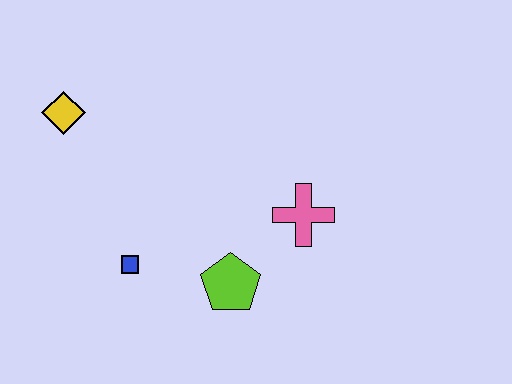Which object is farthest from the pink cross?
The yellow diamond is farthest from the pink cross.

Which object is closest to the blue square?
The lime pentagon is closest to the blue square.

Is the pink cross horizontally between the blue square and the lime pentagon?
No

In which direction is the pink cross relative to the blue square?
The pink cross is to the right of the blue square.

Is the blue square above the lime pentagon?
Yes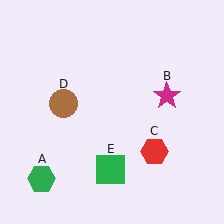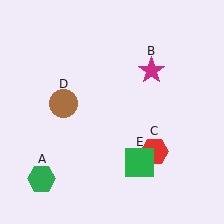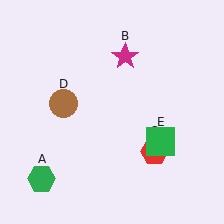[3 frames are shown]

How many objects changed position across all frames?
2 objects changed position: magenta star (object B), green square (object E).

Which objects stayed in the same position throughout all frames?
Green hexagon (object A) and red hexagon (object C) and brown circle (object D) remained stationary.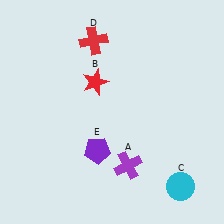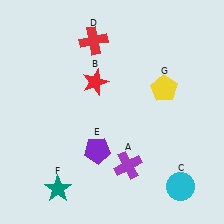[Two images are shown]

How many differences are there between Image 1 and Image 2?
There are 2 differences between the two images.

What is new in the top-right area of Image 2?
A yellow pentagon (G) was added in the top-right area of Image 2.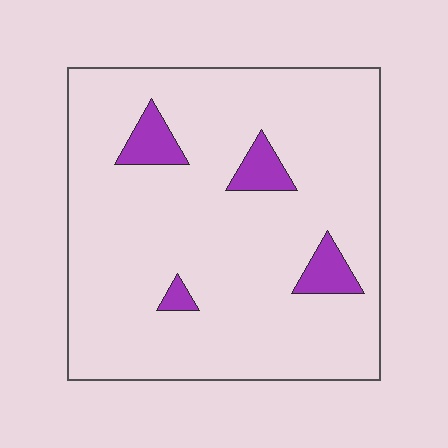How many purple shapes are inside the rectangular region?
4.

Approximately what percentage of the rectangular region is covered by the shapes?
Approximately 10%.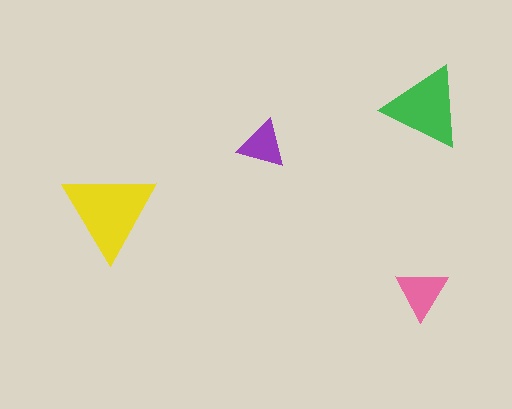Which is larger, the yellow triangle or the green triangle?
The yellow one.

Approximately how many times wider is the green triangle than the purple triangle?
About 1.5 times wider.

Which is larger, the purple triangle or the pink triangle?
The pink one.